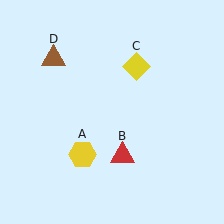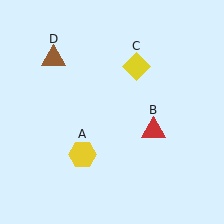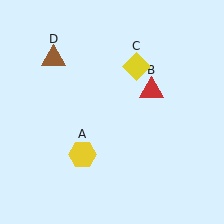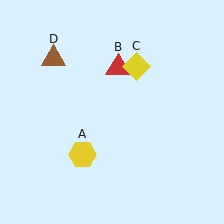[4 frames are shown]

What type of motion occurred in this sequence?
The red triangle (object B) rotated counterclockwise around the center of the scene.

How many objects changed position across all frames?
1 object changed position: red triangle (object B).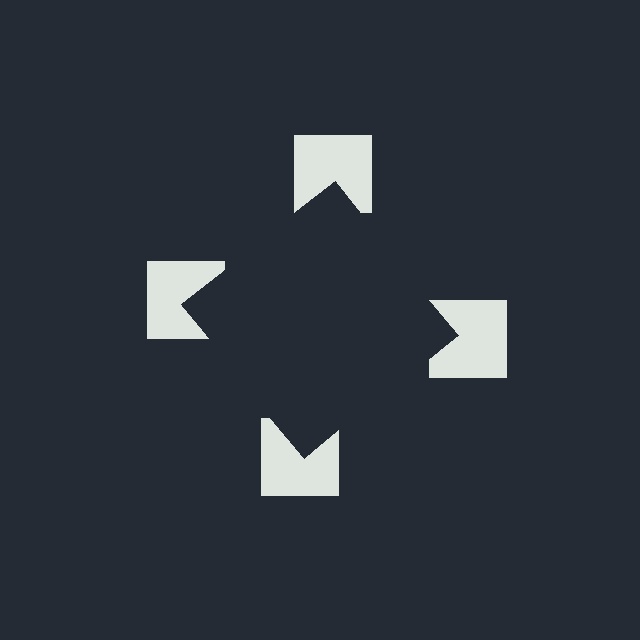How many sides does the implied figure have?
4 sides.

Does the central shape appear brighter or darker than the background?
It typically appears slightly darker than the background, even though no actual brightness change is drawn.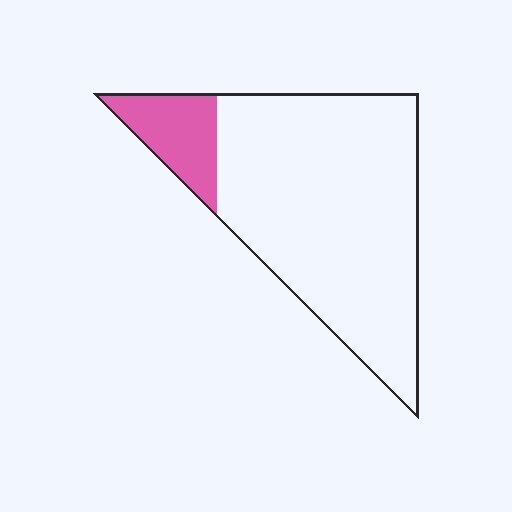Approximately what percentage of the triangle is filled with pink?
Approximately 15%.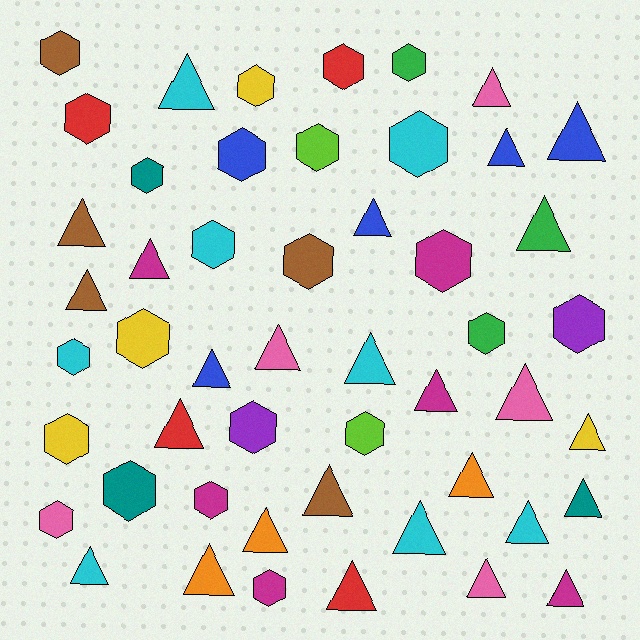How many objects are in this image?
There are 50 objects.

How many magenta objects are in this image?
There are 6 magenta objects.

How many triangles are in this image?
There are 27 triangles.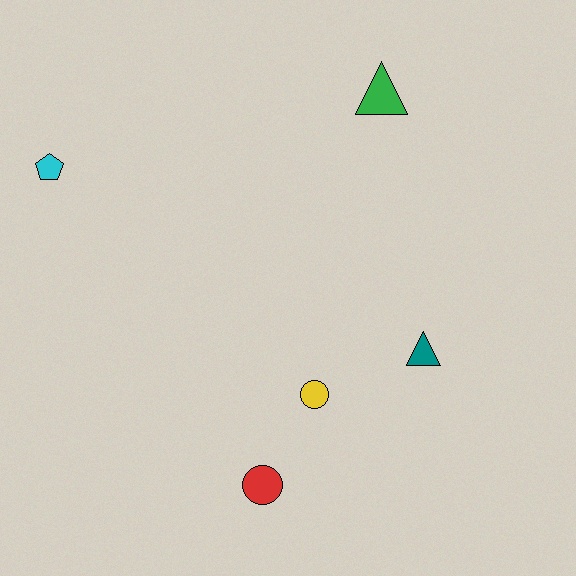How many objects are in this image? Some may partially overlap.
There are 5 objects.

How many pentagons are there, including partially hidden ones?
There is 1 pentagon.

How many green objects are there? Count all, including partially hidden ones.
There is 1 green object.